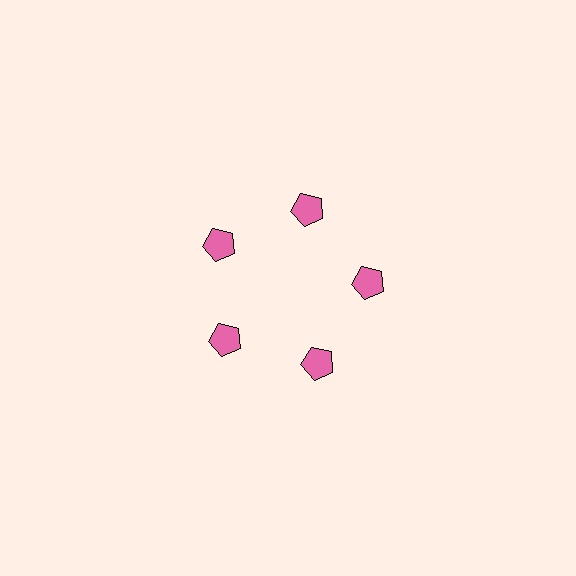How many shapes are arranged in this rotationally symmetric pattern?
There are 5 shapes, arranged in 5 groups of 1.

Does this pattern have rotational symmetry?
Yes, this pattern has 5-fold rotational symmetry. It looks the same after rotating 72 degrees around the center.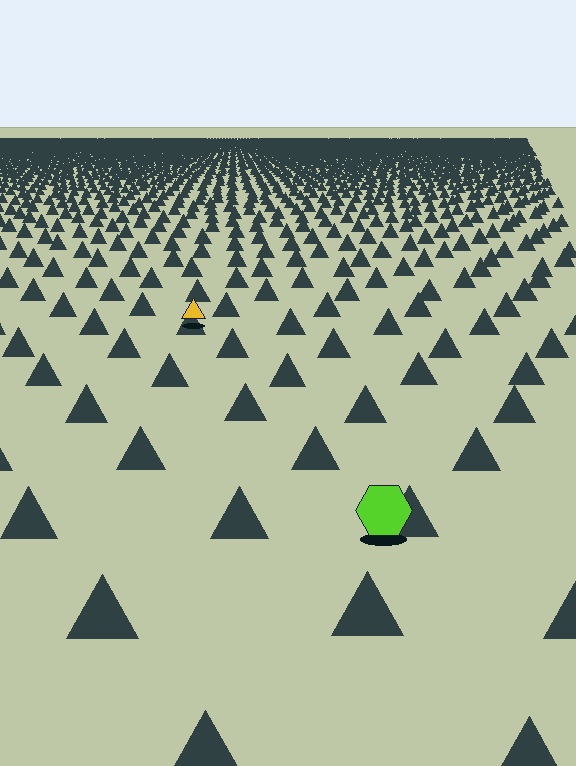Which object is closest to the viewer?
The lime hexagon is closest. The texture marks near it are larger and more spread out.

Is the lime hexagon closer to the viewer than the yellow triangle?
Yes. The lime hexagon is closer — you can tell from the texture gradient: the ground texture is coarser near it.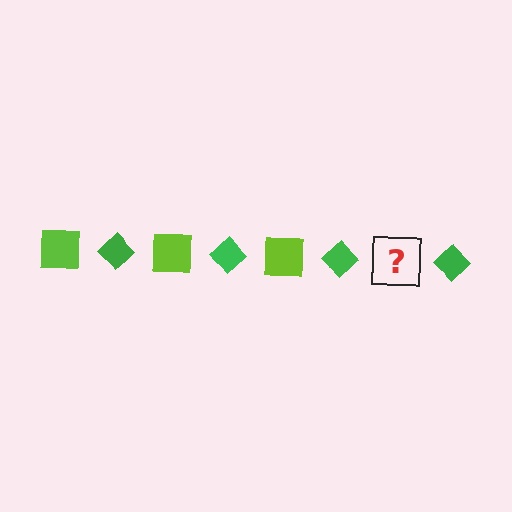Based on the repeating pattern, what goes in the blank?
The blank should be a lime square.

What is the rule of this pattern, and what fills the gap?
The rule is that the pattern alternates between lime square and green diamond. The gap should be filled with a lime square.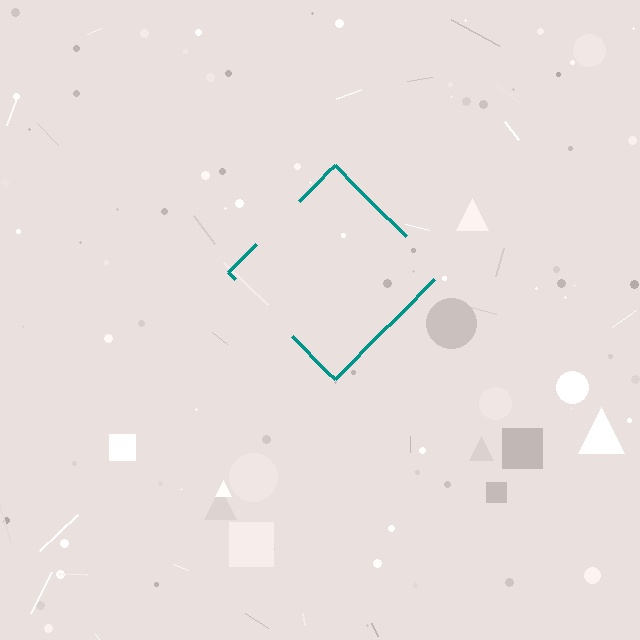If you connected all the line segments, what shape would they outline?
They would outline a diamond.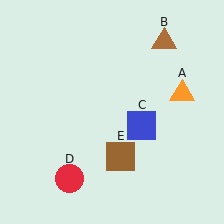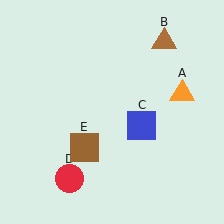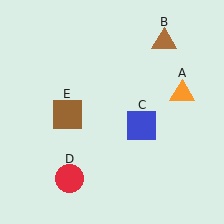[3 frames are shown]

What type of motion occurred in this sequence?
The brown square (object E) rotated clockwise around the center of the scene.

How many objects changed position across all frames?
1 object changed position: brown square (object E).